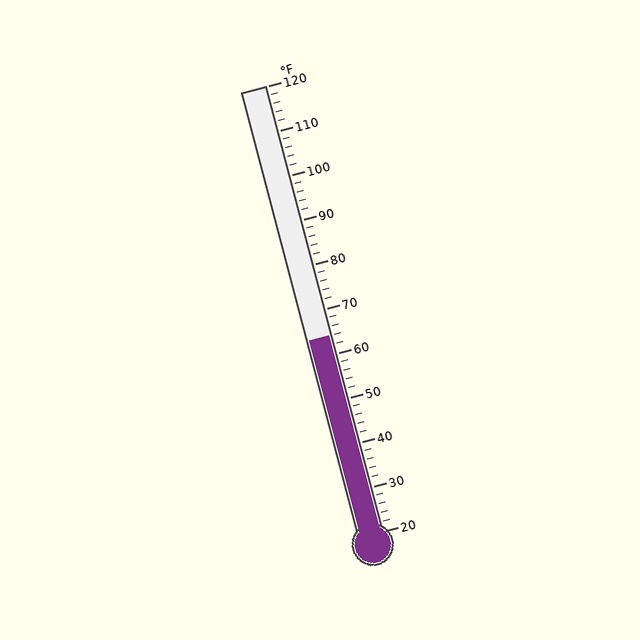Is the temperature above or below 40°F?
The temperature is above 40°F.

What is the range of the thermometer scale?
The thermometer scale ranges from 20°F to 120°F.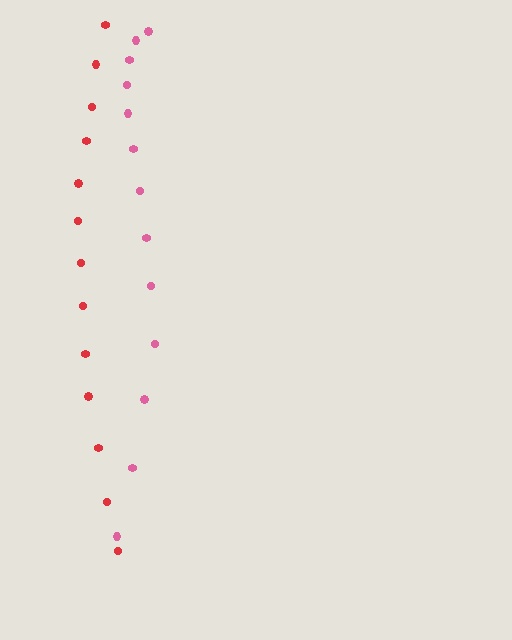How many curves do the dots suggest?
There are 2 distinct paths.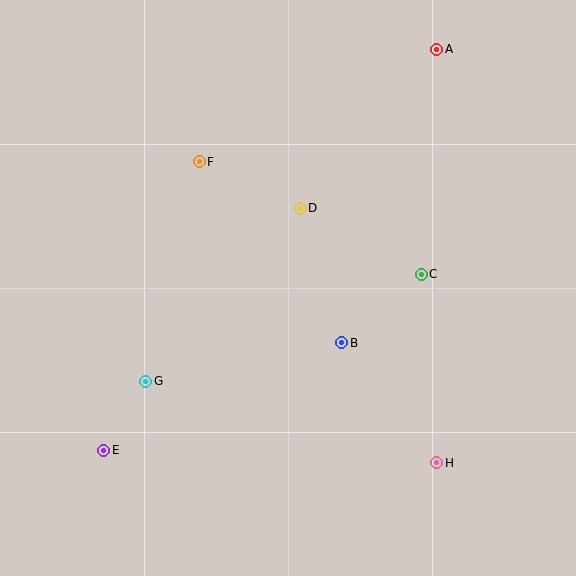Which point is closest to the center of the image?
Point B at (342, 343) is closest to the center.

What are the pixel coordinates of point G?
Point G is at (146, 381).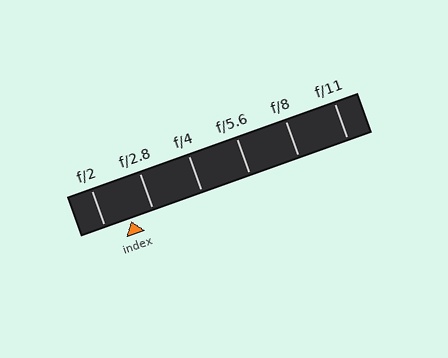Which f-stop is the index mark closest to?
The index mark is closest to f/2.8.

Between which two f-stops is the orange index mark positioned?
The index mark is between f/2 and f/2.8.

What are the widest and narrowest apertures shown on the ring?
The widest aperture shown is f/2 and the narrowest is f/11.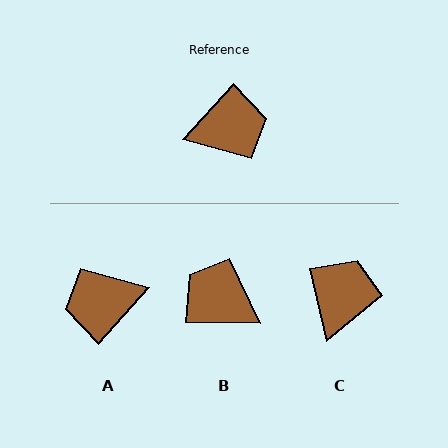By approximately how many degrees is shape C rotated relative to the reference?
Approximately 55 degrees counter-clockwise.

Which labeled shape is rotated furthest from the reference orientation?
A, about 180 degrees away.